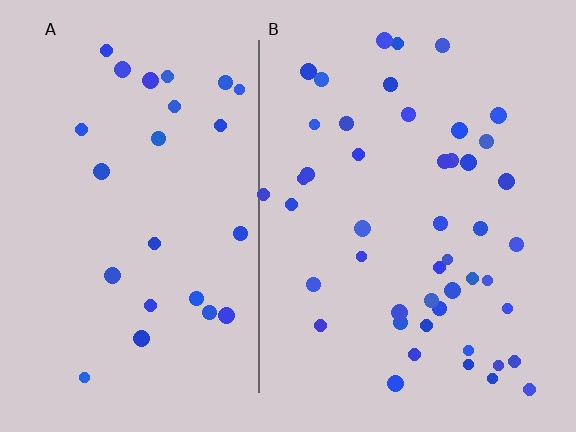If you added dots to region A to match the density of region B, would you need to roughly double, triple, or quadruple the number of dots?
Approximately double.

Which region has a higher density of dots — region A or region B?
B (the right).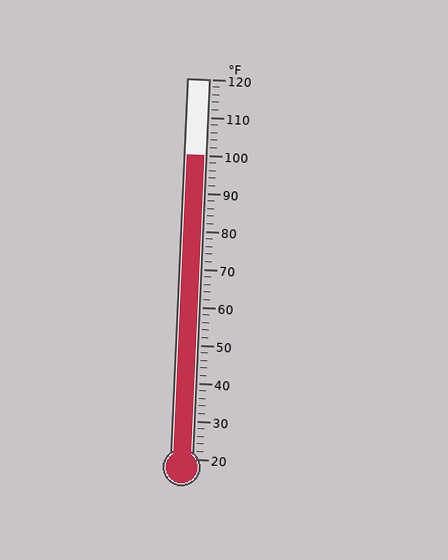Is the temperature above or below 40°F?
The temperature is above 40°F.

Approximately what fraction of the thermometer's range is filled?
The thermometer is filled to approximately 80% of its range.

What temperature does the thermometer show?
The thermometer shows approximately 100°F.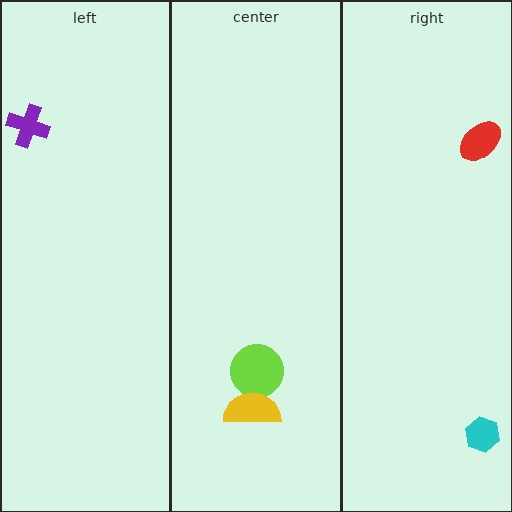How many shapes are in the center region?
2.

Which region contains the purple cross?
The left region.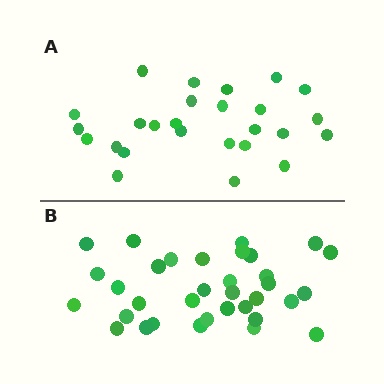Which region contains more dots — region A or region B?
Region B (the bottom region) has more dots.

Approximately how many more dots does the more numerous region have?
Region B has roughly 8 or so more dots than region A.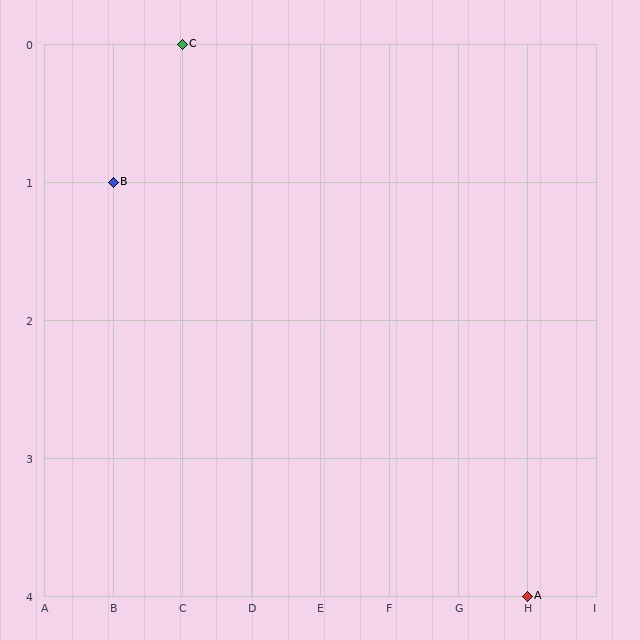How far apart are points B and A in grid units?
Points B and A are 6 columns and 3 rows apart (about 6.7 grid units diagonally).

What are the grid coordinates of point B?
Point B is at grid coordinates (B, 1).